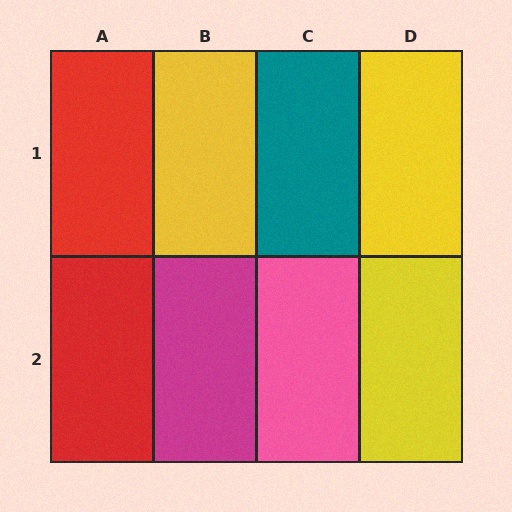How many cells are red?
2 cells are red.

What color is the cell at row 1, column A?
Red.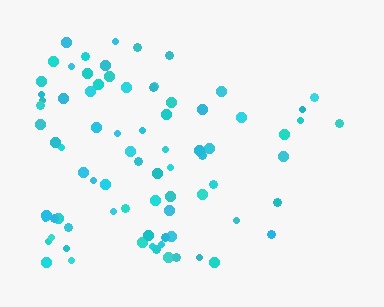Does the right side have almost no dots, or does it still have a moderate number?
Still a moderate number, just noticeably fewer than the left.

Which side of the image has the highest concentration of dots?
The left.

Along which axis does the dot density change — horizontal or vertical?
Horizontal.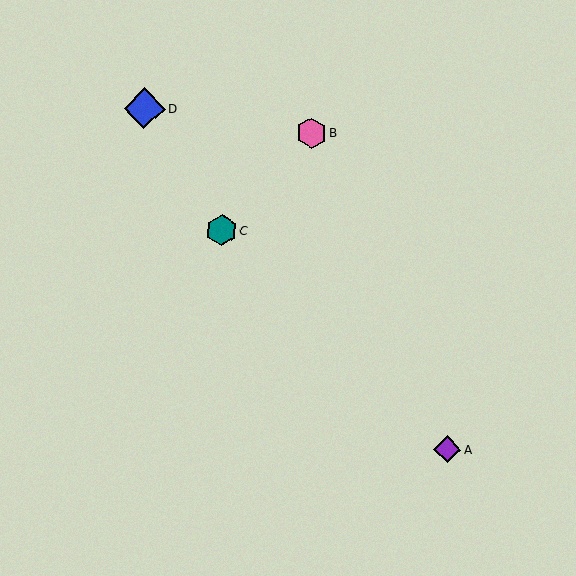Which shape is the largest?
The blue diamond (labeled D) is the largest.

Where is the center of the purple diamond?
The center of the purple diamond is at (447, 449).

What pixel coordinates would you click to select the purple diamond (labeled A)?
Click at (447, 449) to select the purple diamond A.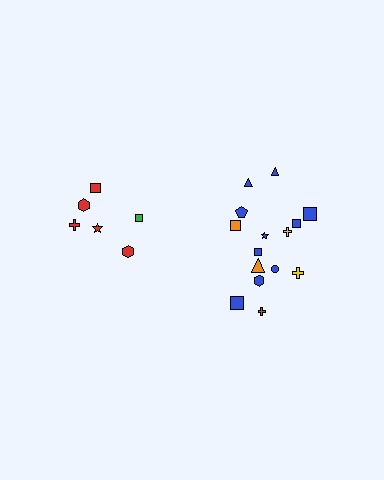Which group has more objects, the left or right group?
The right group.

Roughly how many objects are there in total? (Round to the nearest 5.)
Roughly 20 objects in total.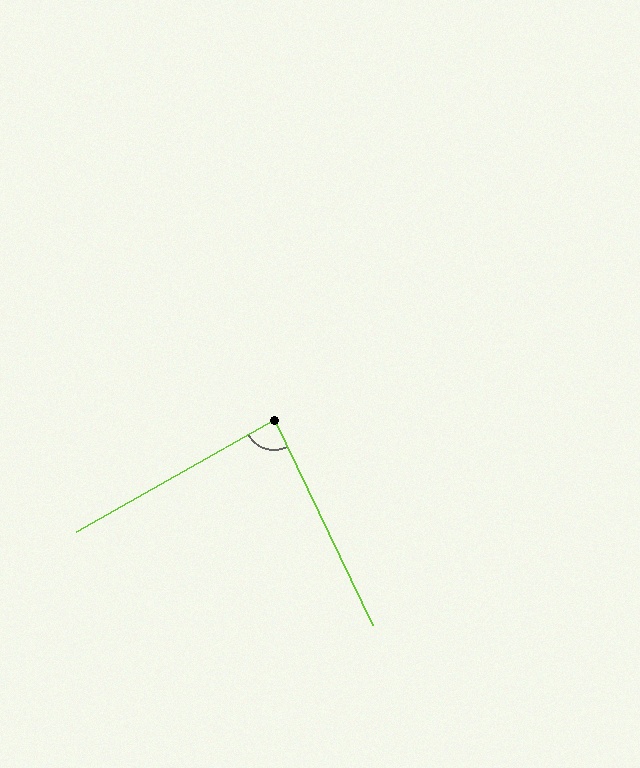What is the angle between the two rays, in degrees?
Approximately 86 degrees.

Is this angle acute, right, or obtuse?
It is approximately a right angle.